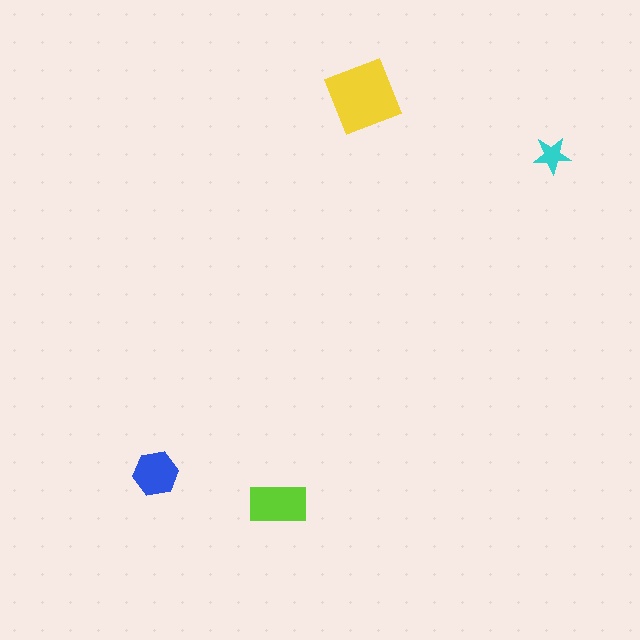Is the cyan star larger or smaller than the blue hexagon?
Smaller.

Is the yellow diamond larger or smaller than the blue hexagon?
Larger.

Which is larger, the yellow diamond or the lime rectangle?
The yellow diamond.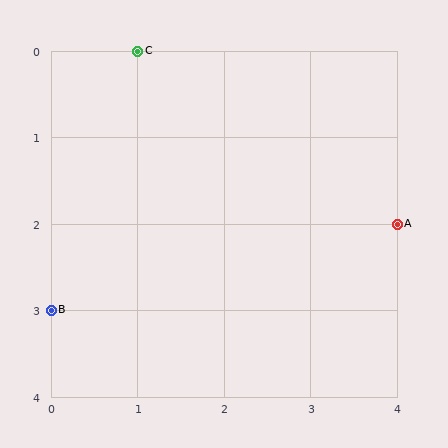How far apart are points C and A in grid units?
Points C and A are 3 columns and 2 rows apart (about 3.6 grid units diagonally).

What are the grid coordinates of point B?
Point B is at grid coordinates (0, 3).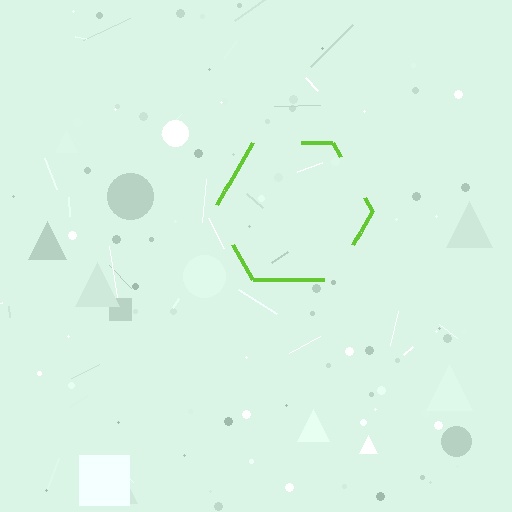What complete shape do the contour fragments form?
The contour fragments form a hexagon.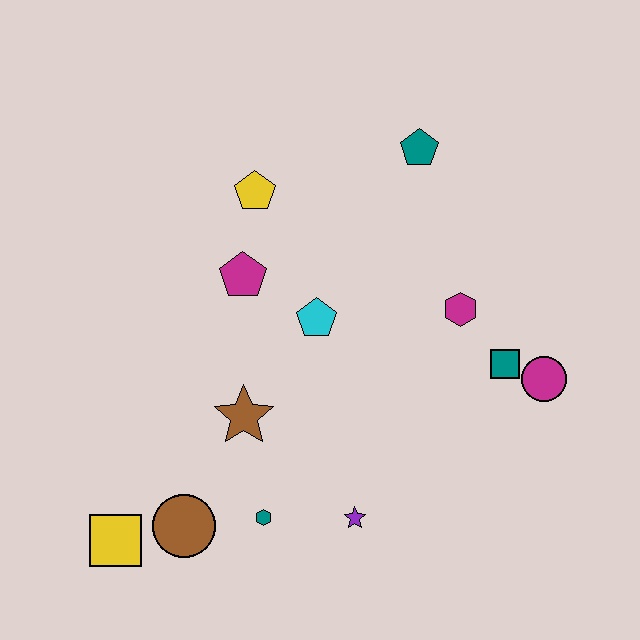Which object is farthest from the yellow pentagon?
The yellow square is farthest from the yellow pentagon.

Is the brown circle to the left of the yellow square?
No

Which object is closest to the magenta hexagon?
The teal square is closest to the magenta hexagon.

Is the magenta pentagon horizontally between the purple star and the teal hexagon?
No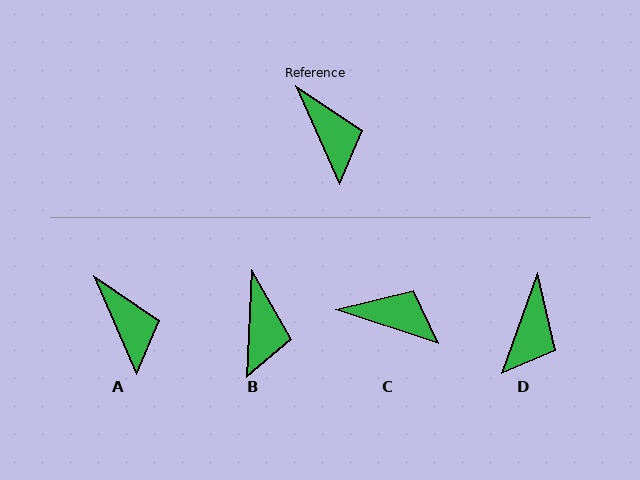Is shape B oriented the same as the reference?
No, it is off by about 26 degrees.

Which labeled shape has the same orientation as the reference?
A.